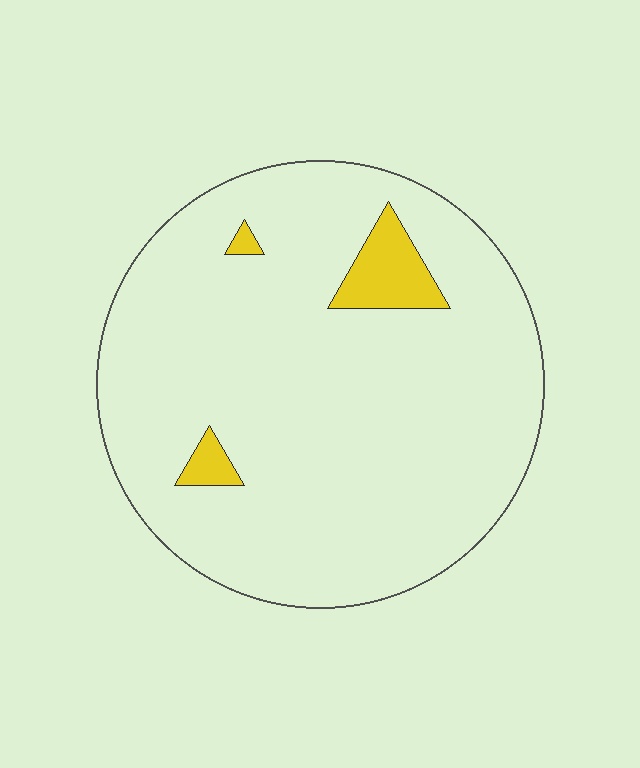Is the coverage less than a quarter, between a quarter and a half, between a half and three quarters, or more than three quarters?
Less than a quarter.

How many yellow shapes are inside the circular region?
3.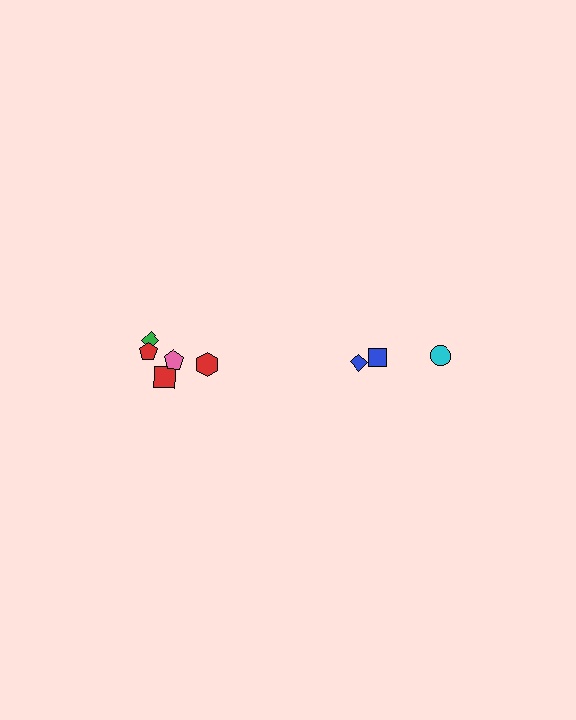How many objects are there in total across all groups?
There are 8 objects.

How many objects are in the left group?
There are 5 objects.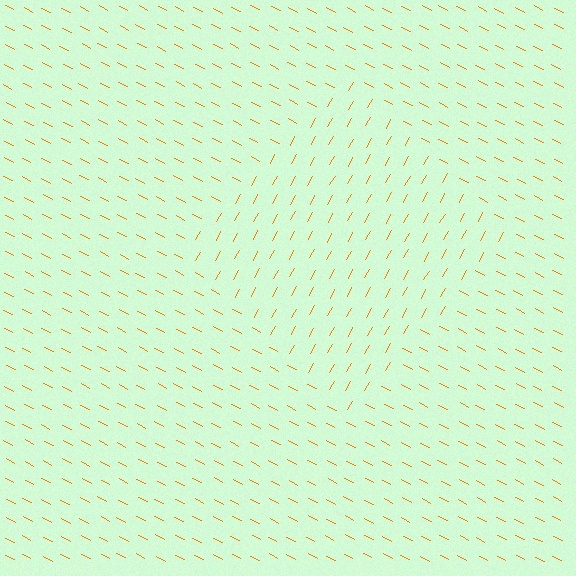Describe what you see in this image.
The image is filled with small orange line segments. A diamond region in the image has lines oriented differently from the surrounding lines, creating a visible texture boundary.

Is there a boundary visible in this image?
Yes, there is a texture boundary formed by a change in line orientation.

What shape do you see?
I see a diamond.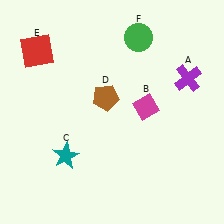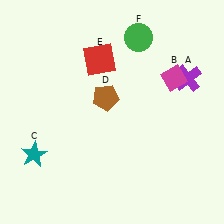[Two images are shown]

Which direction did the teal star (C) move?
The teal star (C) moved left.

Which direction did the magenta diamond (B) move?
The magenta diamond (B) moved up.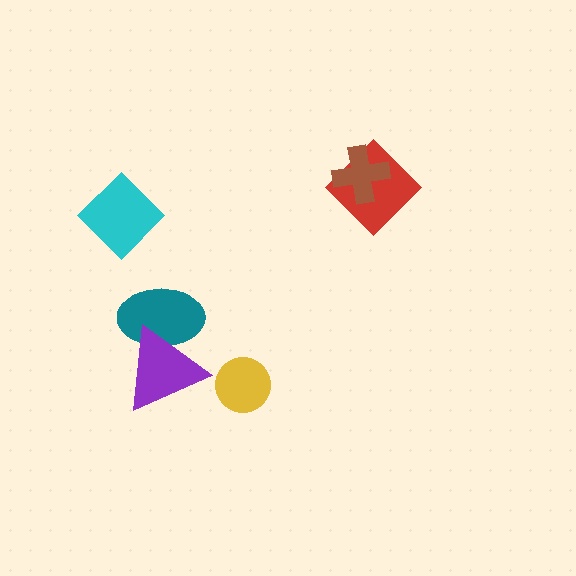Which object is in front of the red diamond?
The brown cross is in front of the red diamond.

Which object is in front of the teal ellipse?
The purple triangle is in front of the teal ellipse.